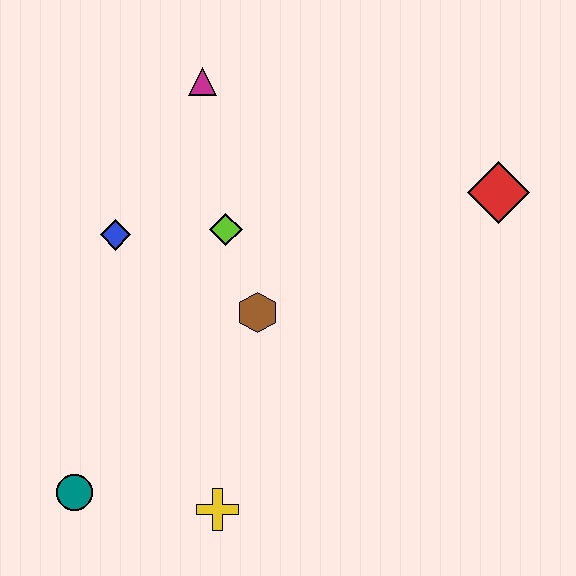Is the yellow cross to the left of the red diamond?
Yes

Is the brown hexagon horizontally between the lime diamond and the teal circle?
No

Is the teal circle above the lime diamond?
No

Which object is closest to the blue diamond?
The lime diamond is closest to the blue diamond.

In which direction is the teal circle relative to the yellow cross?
The teal circle is to the left of the yellow cross.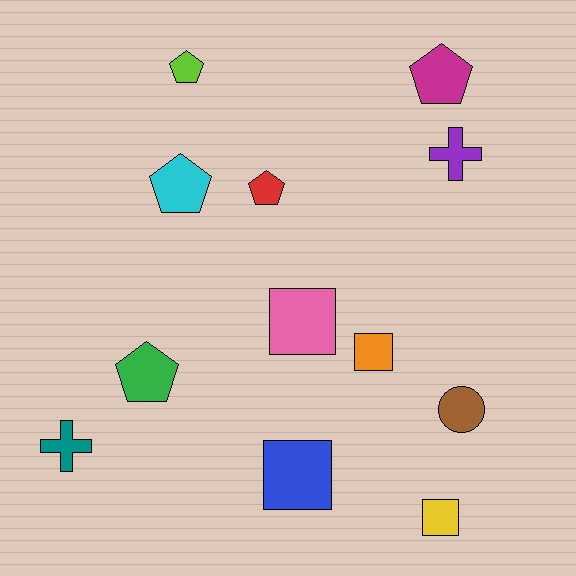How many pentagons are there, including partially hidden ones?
There are 5 pentagons.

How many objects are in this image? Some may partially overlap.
There are 12 objects.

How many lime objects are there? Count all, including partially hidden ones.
There is 1 lime object.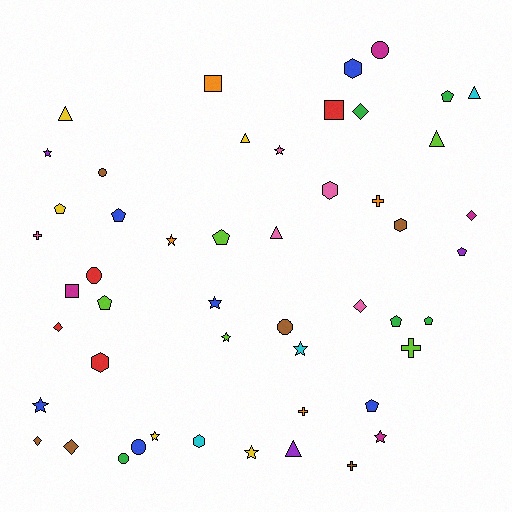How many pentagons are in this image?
There are 9 pentagons.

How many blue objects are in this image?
There are 6 blue objects.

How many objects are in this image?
There are 50 objects.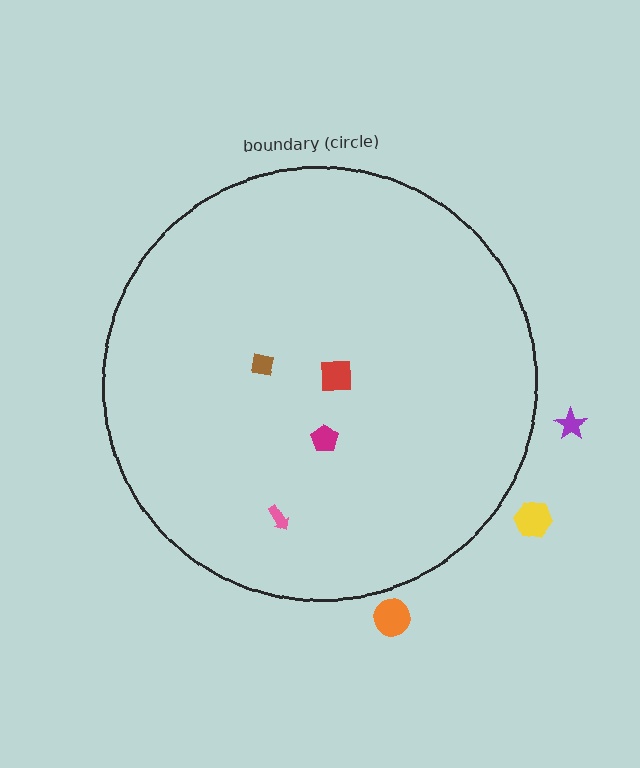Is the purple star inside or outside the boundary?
Outside.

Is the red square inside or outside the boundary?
Inside.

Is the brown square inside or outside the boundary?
Inside.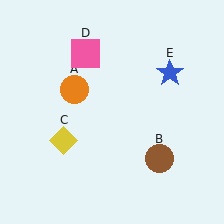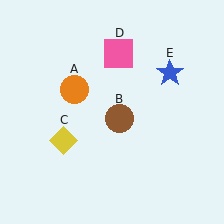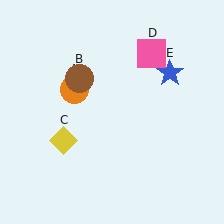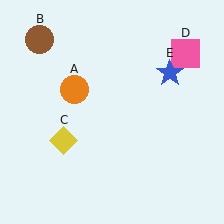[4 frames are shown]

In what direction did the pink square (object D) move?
The pink square (object D) moved right.